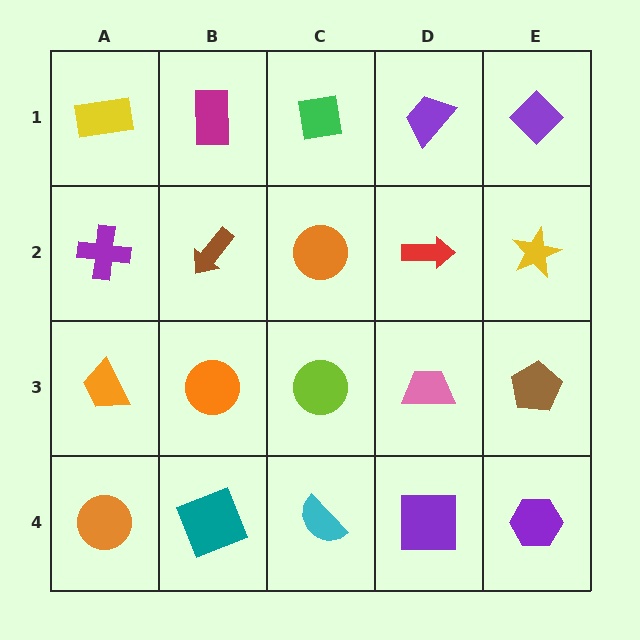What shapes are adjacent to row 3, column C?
An orange circle (row 2, column C), a cyan semicircle (row 4, column C), an orange circle (row 3, column B), a pink trapezoid (row 3, column D).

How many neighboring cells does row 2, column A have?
3.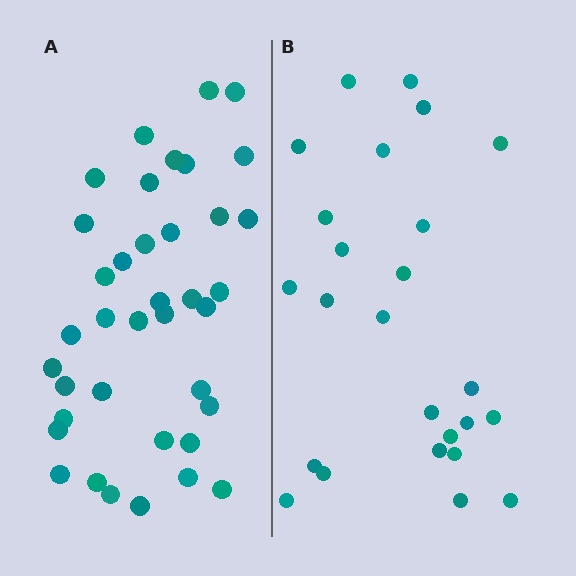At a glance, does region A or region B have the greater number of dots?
Region A (the left region) has more dots.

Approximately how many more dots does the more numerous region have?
Region A has approximately 15 more dots than region B.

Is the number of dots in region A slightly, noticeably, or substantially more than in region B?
Region A has substantially more. The ratio is roughly 1.5 to 1.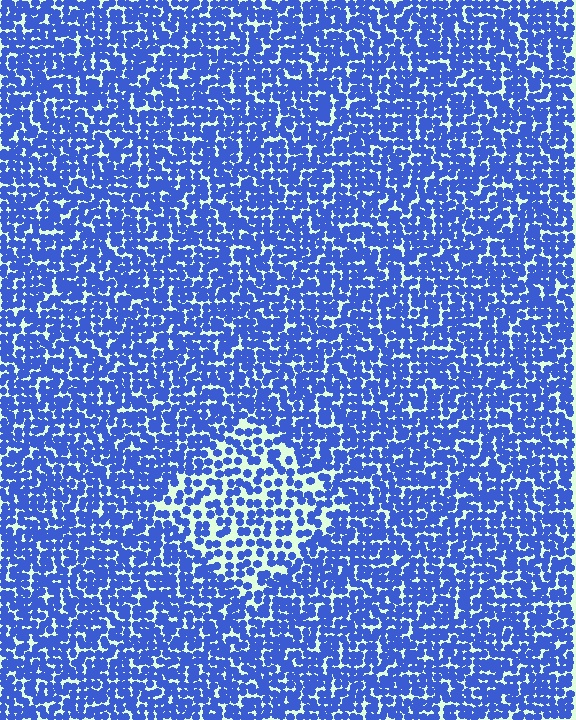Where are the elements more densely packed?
The elements are more densely packed outside the diamond boundary.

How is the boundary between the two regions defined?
The boundary is defined by a change in element density (approximately 1.7x ratio). All elements are the same color, size, and shape.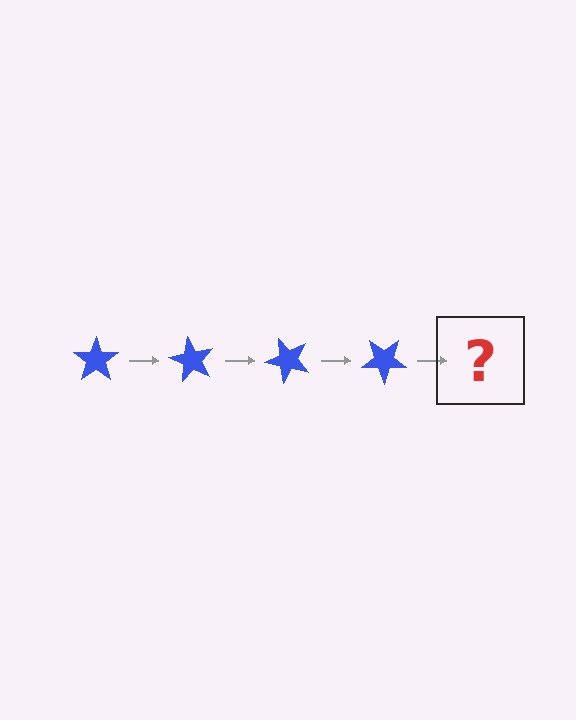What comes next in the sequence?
The next element should be a blue star rotated 240 degrees.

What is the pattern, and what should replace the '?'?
The pattern is that the star rotates 60 degrees each step. The '?' should be a blue star rotated 240 degrees.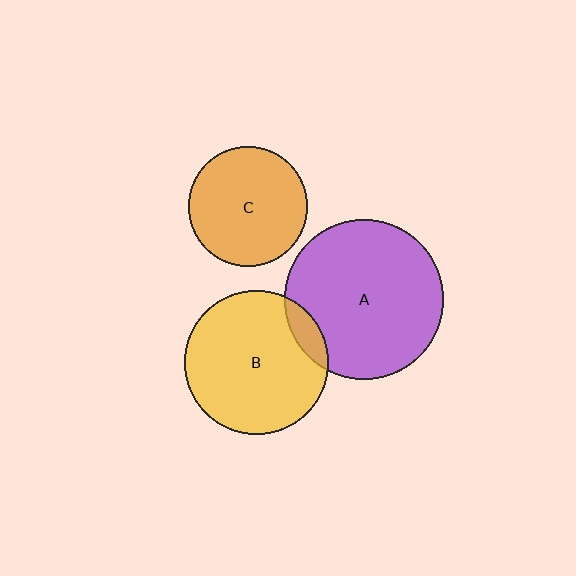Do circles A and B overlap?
Yes.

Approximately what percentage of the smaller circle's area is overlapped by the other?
Approximately 10%.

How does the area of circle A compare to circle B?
Approximately 1.2 times.